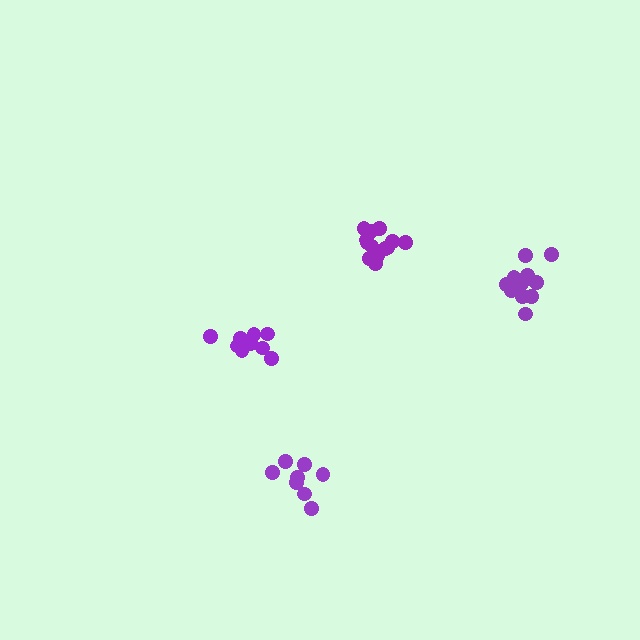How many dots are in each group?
Group 1: 13 dots, Group 2: 13 dots, Group 3: 9 dots, Group 4: 8 dots (43 total).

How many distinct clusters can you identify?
There are 4 distinct clusters.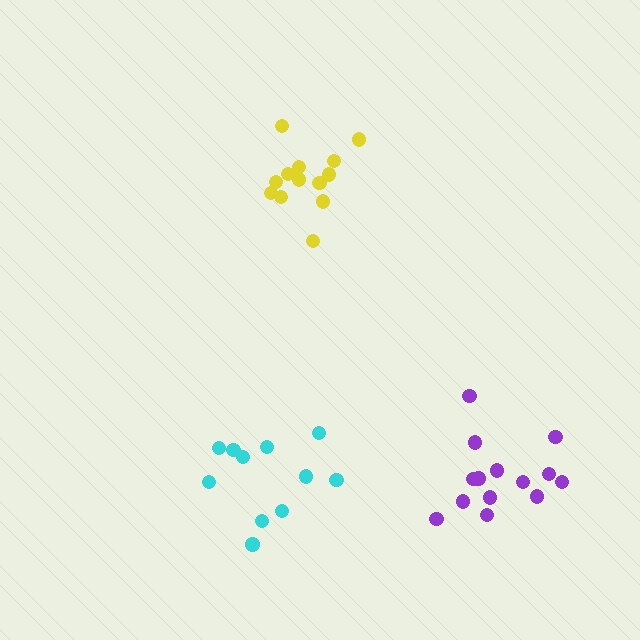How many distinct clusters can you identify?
There are 3 distinct clusters.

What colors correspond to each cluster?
The clusters are colored: yellow, purple, cyan.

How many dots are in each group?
Group 1: 13 dots, Group 2: 14 dots, Group 3: 11 dots (38 total).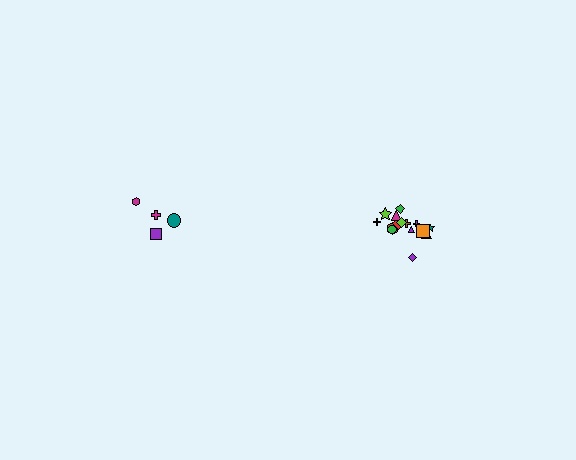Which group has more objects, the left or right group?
The right group.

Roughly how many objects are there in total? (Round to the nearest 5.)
Roughly 20 objects in total.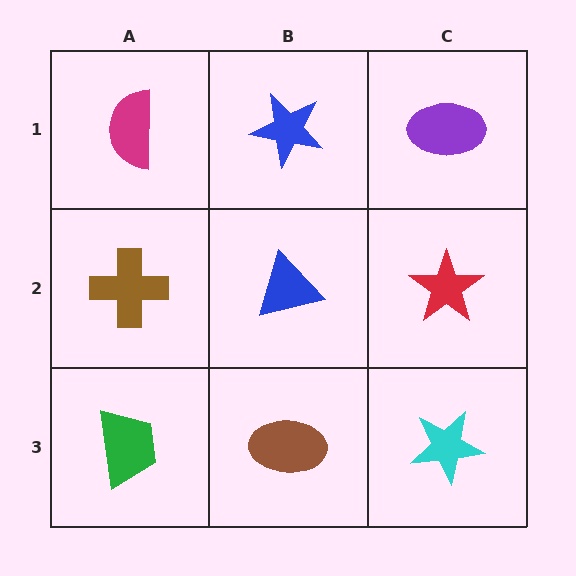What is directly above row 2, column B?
A blue star.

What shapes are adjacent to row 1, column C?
A red star (row 2, column C), a blue star (row 1, column B).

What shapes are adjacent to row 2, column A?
A magenta semicircle (row 1, column A), a green trapezoid (row 3, column A), a blue triangle (row 2, column B).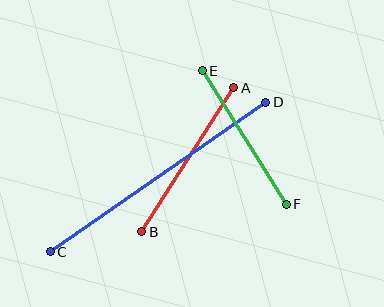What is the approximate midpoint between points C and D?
The midpoint is at approximately (158, 177) pixels.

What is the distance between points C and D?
The distance is approximately 262 pixels.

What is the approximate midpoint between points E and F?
The midpoint is at approximately (244, 137) pixels.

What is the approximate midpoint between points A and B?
The midpoint is at approximately (188, 160) pixels.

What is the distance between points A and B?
The distance is approximately 171 pixels.